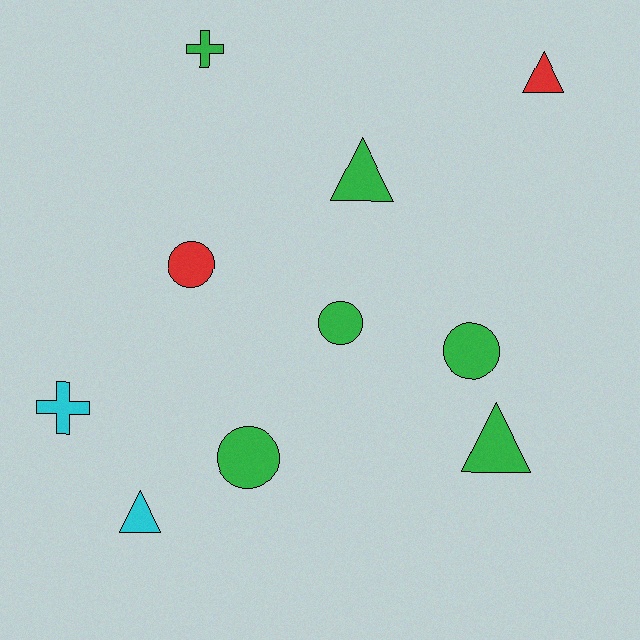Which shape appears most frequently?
Circle, with 4 objects.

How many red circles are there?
There is 1 red circle.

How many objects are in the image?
There are 10 objects.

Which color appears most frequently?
Green, with 6 objects.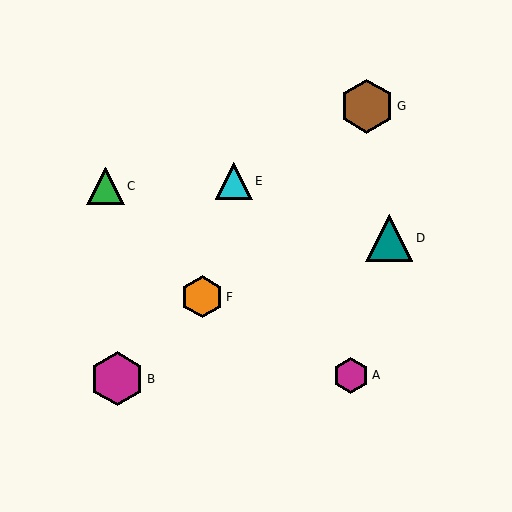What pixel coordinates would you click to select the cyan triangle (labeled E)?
Click at (234, 181) to select the cyan triangle E.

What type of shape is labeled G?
Shape G is a brown hexagon.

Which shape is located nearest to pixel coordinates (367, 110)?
The brown hexagon (labeled G) at (367, 106) is nearest to that location.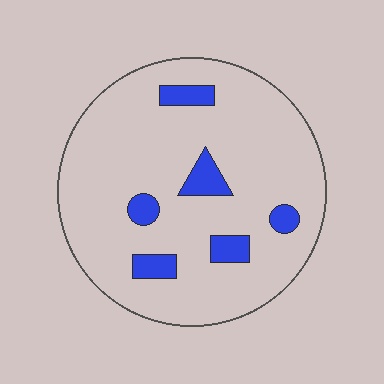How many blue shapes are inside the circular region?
6.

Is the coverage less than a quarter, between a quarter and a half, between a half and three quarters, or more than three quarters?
Less than a quarter.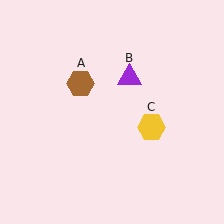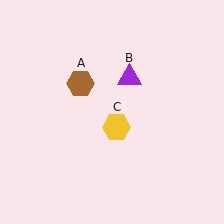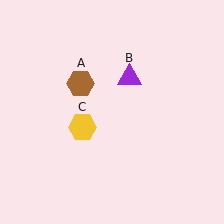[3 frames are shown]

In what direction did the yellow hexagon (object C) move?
The yellow hexagon (object C) moved left.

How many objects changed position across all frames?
1 object changed position: yellow hexagon (object C).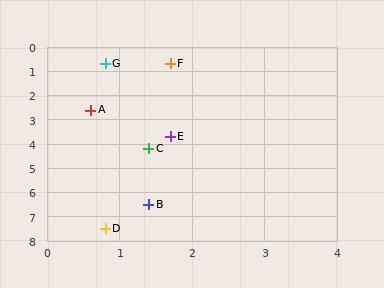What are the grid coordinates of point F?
Point F is at approximately (1.7, 0.7).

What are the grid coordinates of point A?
Point A is at approximately (0.6, 2.6).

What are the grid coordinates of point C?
Point C is at approximately (1.4, 4.2).